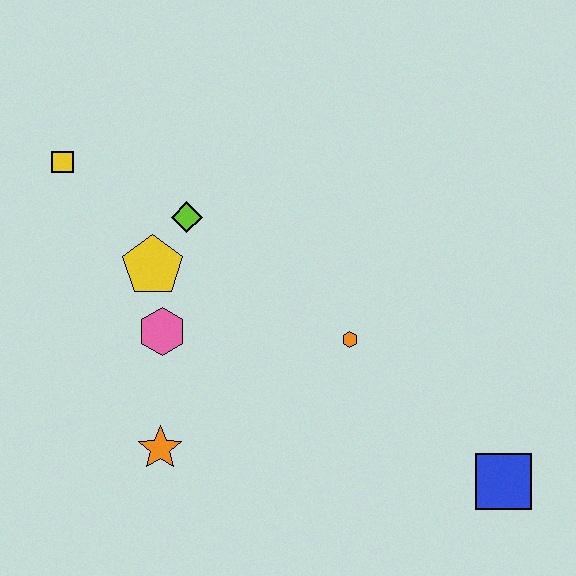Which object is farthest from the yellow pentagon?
The blue square is farthest from the yellow pentagon.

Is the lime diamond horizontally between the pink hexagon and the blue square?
Yes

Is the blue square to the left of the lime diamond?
No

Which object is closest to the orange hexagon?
The pink hexagon is closest to the orange hexagon.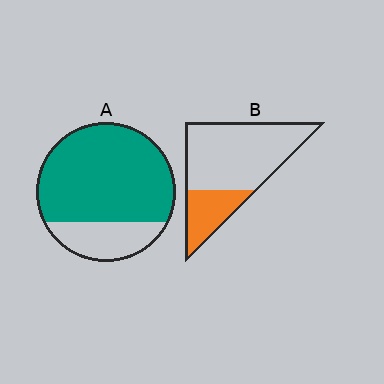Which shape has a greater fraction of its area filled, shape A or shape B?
Shape A.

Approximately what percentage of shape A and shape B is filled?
A is approximately 75% and B is approximately 25%.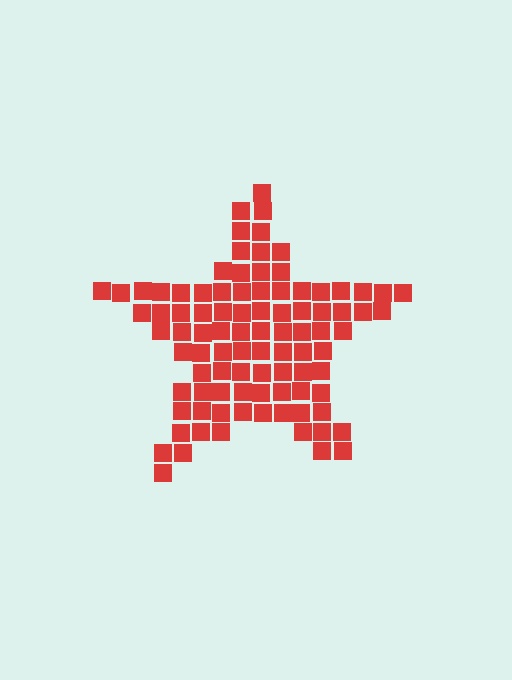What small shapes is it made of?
It is made of small squares.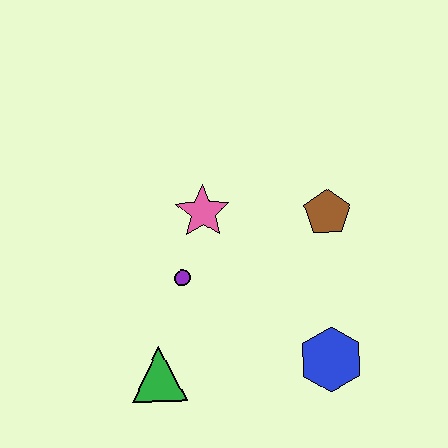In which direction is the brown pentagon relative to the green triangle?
The brown pentagon is to the right of the green triangle.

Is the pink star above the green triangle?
Yes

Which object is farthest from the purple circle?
The blue hexagon is farthest from the purple circle.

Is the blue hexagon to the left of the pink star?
No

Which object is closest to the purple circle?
The pink star is closest to the purple circle.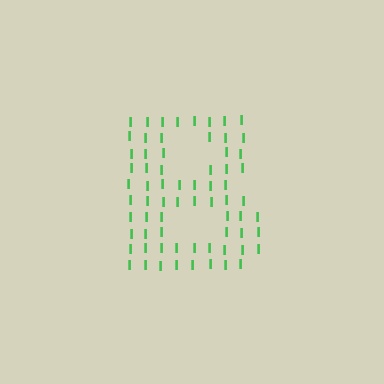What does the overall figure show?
The overall figure shows the letter B.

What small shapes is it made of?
It is made of small letter I's.